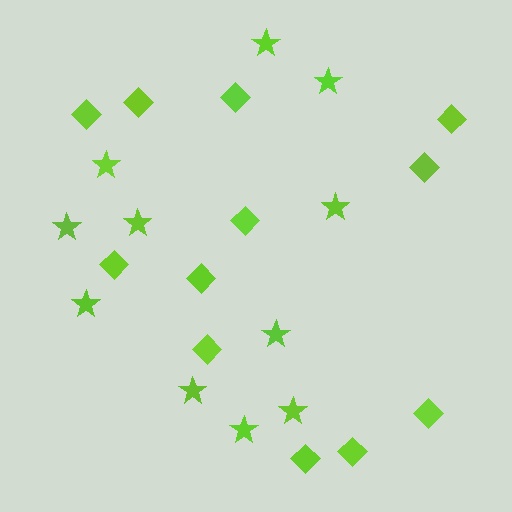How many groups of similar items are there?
There are 2 groups: one group of stars (11) and one group of diamonds (12).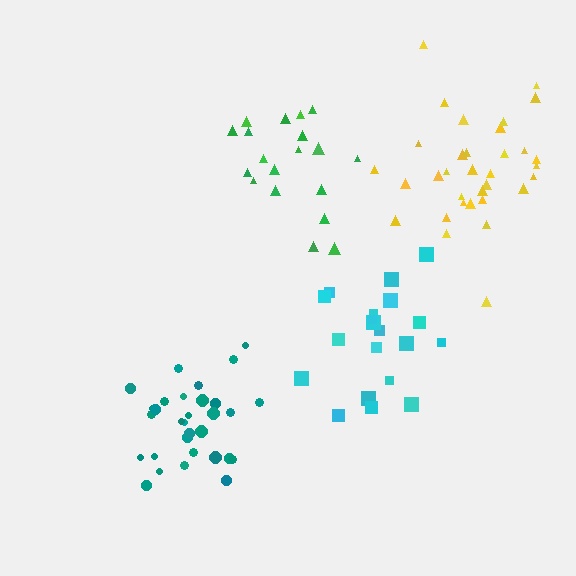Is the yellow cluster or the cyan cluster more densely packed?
Yellow.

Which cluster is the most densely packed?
Teal.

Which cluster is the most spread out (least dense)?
Green.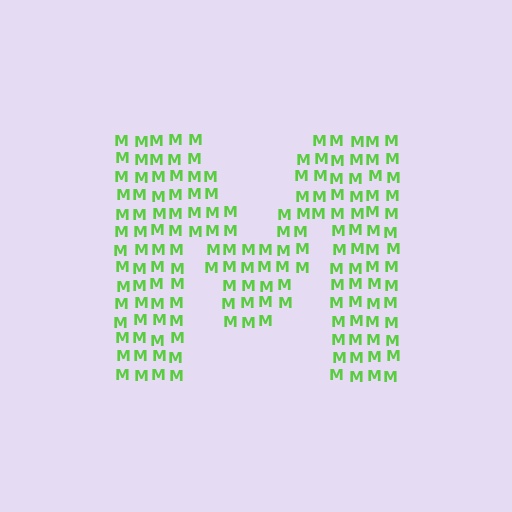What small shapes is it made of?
It is made of small letter M's.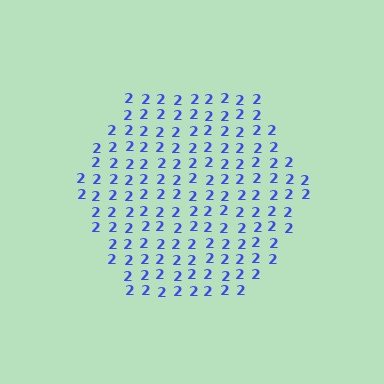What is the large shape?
The large shape is a hexagon.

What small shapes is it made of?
It is made of small digit 2's.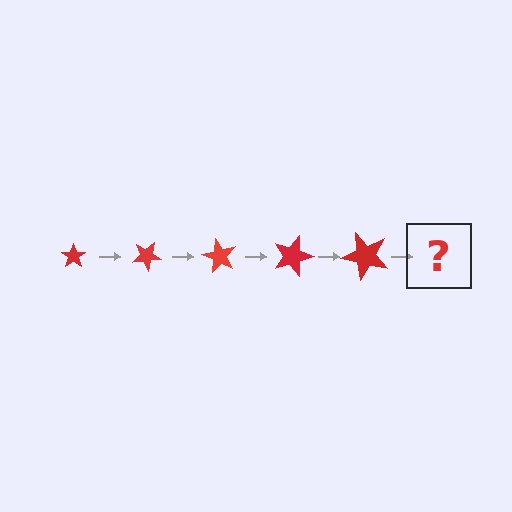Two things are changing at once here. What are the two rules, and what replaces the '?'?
The two rules are that the star grows larger each step and it rotates 30 degrees each step. The '?' should be a star, larger than the previous one and rotated 150 degrees from the start.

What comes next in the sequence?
The next element should be a star, larger than the previous one and rotated 150 degrees from the start.